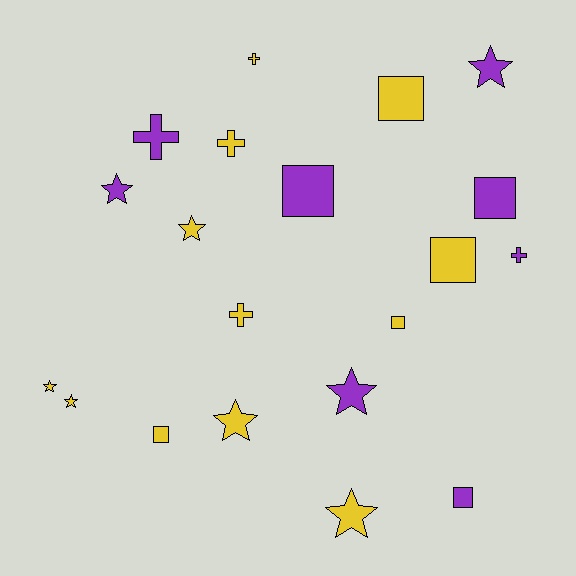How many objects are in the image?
There are 20 objects.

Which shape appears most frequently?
Star, with 8 objects.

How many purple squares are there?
There are 3 purple squares.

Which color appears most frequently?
Yellow, with 12 objects.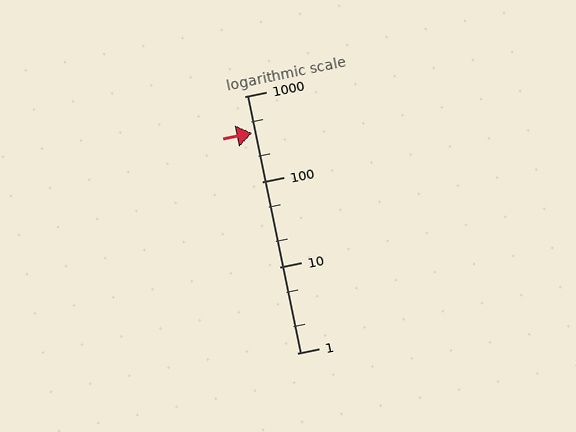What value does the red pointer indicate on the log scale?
The pointer indicates approximately 370.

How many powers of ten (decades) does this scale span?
The scale spans 3 decades, from 1 to 1000.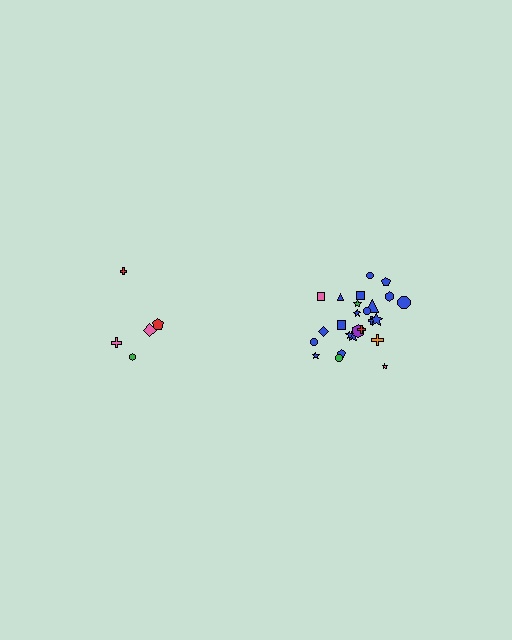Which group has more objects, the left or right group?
The right group.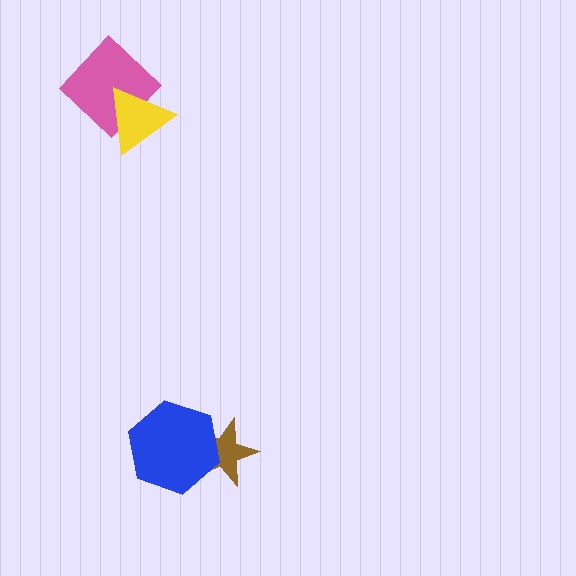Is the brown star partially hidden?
Yes, it is partially covered by another shape.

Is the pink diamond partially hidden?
Yes, it is partially covered by another shape.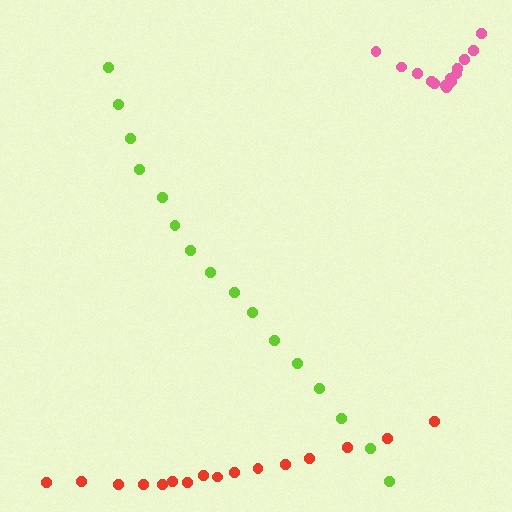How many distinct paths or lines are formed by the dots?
There are 3 distinct paths.